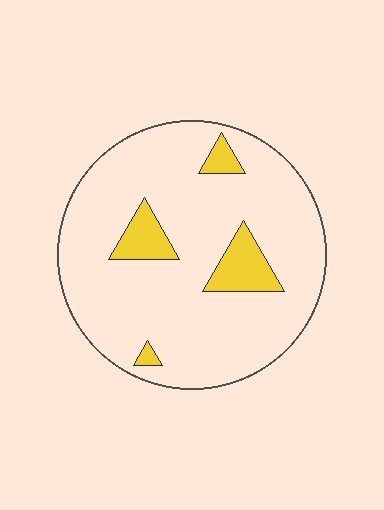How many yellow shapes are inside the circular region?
4.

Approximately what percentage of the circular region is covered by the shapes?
Approximately 10%.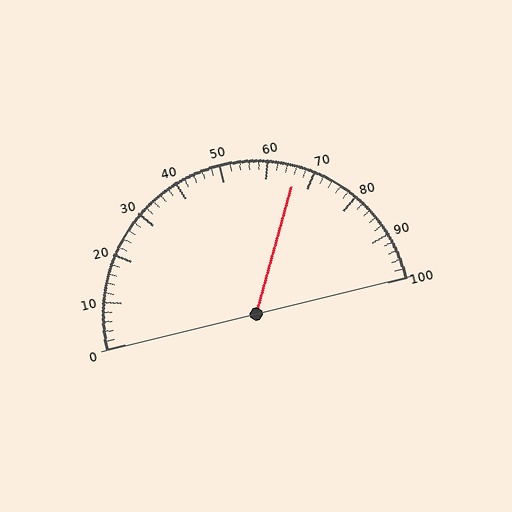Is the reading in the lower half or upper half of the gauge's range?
The reading is in the upper half of the range (0 to 100).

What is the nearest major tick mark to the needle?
The nearest major tick mark is 70.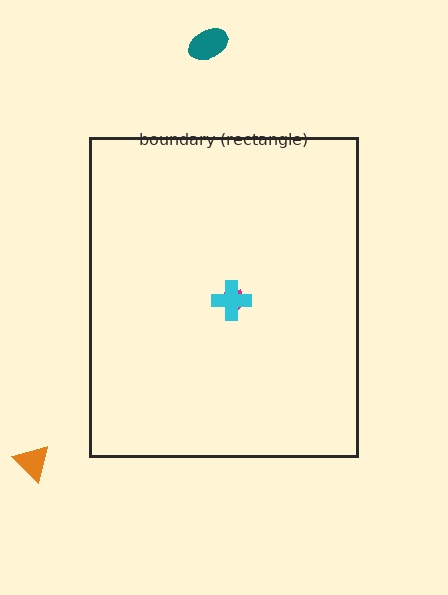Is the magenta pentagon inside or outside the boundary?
Inside.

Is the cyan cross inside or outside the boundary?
Inside.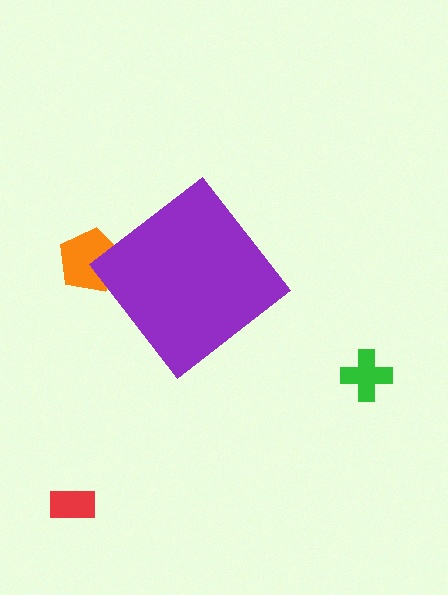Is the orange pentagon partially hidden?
Yes, the orange pentagon is partially hidden behind the purple diamond.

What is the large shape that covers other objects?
A purple diamond.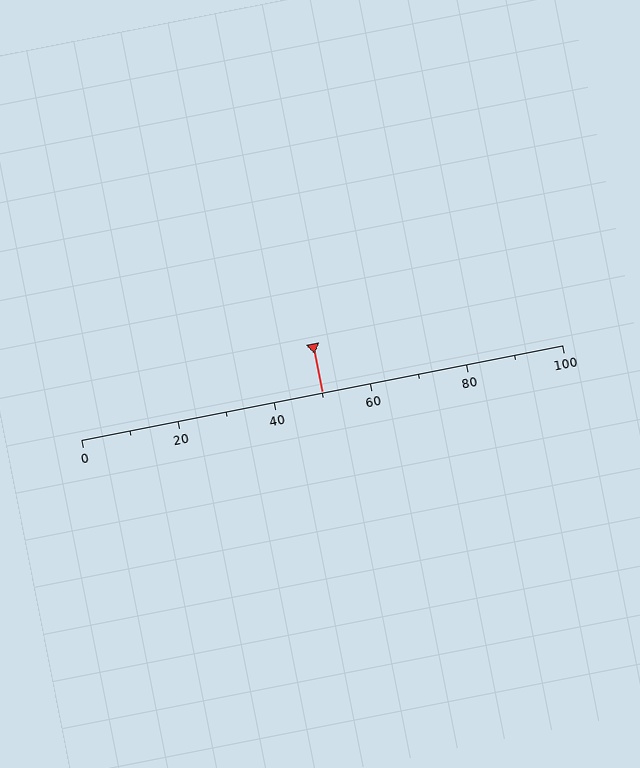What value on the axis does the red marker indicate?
The marker indicates approximately 50.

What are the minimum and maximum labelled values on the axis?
The axis runs from 0 to 100.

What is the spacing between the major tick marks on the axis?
The major ticks are spaced 20 apart.